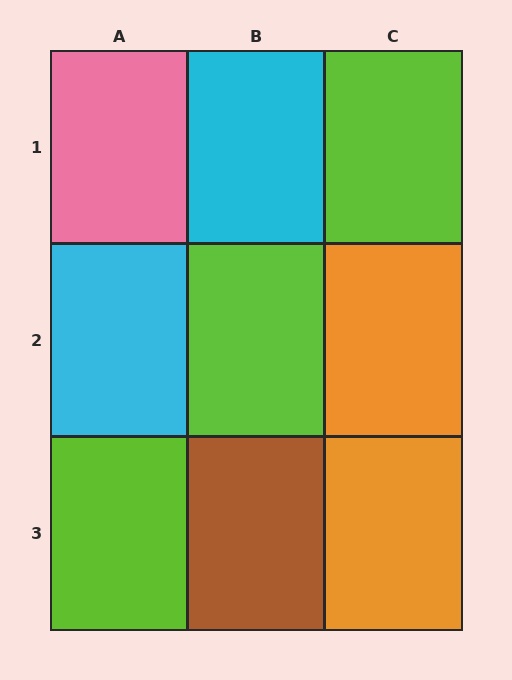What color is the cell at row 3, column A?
Lime.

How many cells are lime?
3 cells are lime.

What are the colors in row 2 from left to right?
Cyan, lime, orange.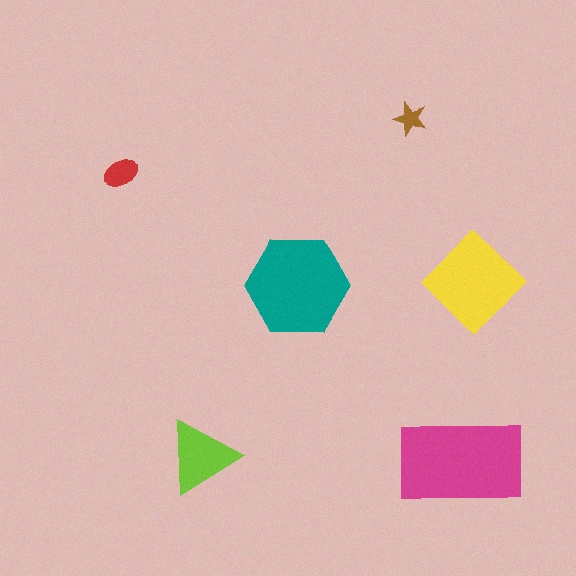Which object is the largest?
The magenta rectangle.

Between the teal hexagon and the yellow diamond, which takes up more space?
The teal hexagon.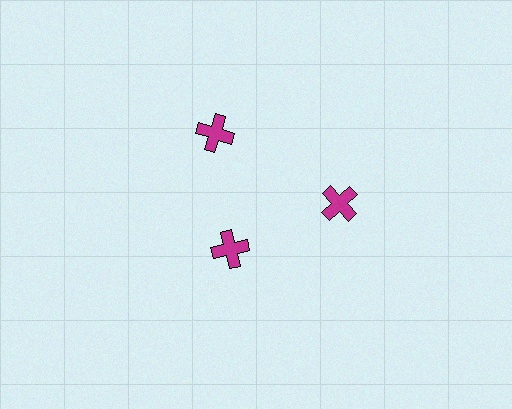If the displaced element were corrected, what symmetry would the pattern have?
It would have 3-fold rotational symmetry — the pattern would map onto itself every 120 degrees.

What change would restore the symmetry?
The symmetry would be restored by moving it outward, back onto the ring so that all 3 crosses sit at equal angles and equal distance from the center.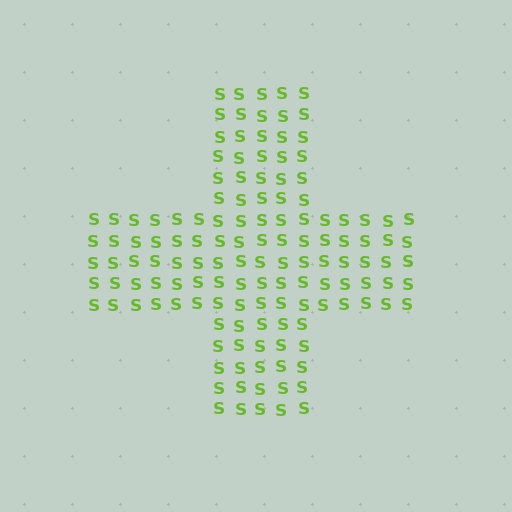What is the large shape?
The large shape is a cross.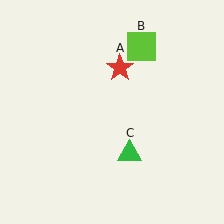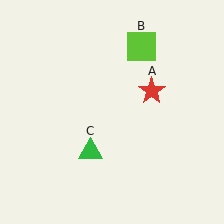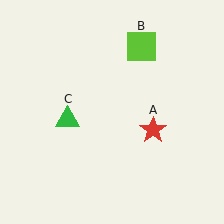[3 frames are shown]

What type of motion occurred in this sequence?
The red star (object A), green triangle (object C) rotated clockwise around the center of the scene.